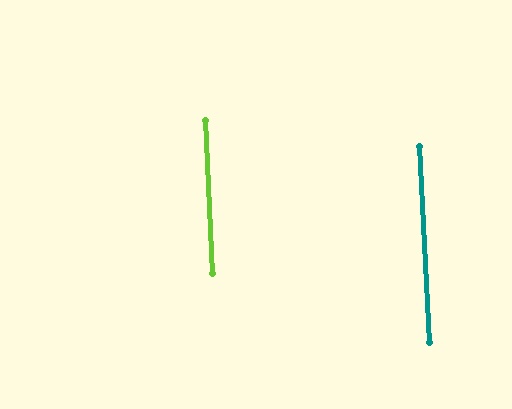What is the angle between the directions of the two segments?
Approximately 0 degrees.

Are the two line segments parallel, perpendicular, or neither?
Parallel — their directions differ by only 0.3°.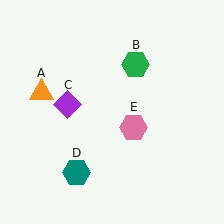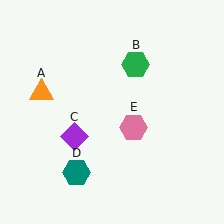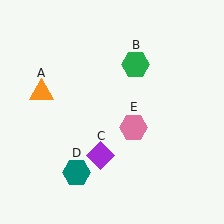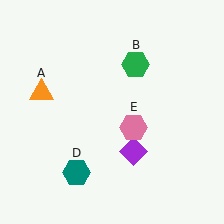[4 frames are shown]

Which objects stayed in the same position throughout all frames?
Orange triangle (object A) and green hexagon (object B) and teal hexagon (object D) and pink hexagon (object E) remained stationary.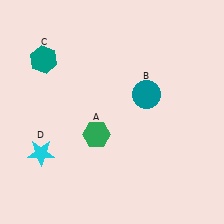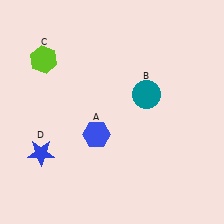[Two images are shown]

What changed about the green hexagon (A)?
In Image 1, A is green. In Image 2, it changed to blue.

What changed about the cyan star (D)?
In Image 1, D is cyan. In Image 2, it changed to blue.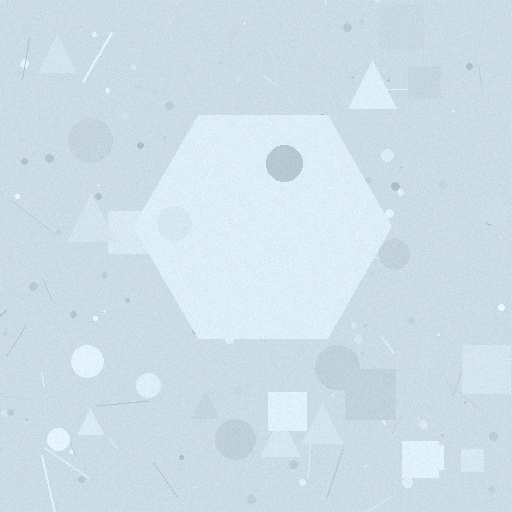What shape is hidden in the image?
A hexagon is hidden in the image.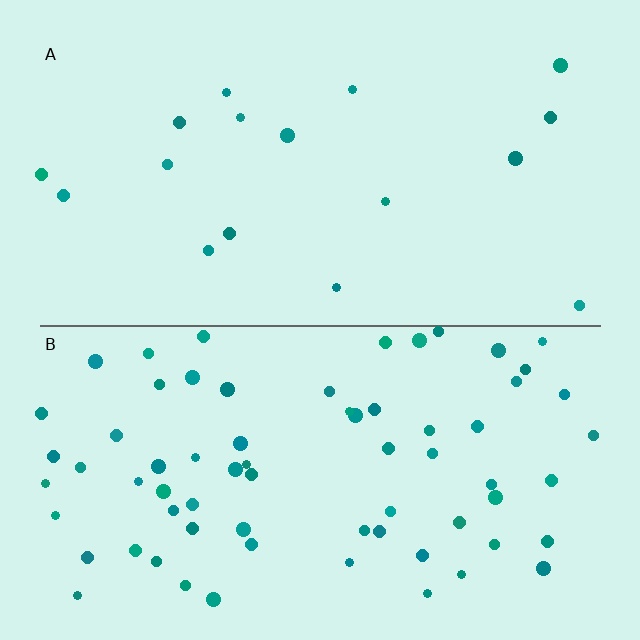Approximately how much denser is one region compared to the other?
Approximately 4.0× — region B over region A.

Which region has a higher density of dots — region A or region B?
B (the bottom).